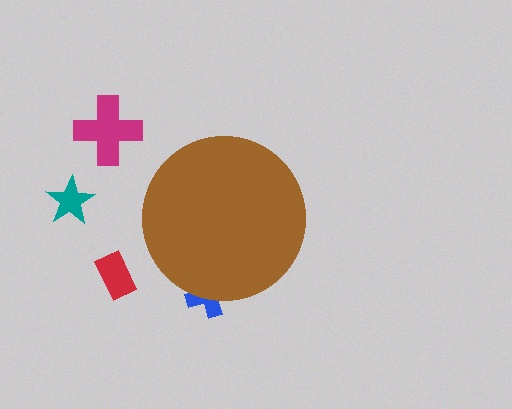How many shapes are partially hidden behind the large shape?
1 shape is partially hidden.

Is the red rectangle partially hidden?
No, the red rectangle is fully visible.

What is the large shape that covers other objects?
A brown circle.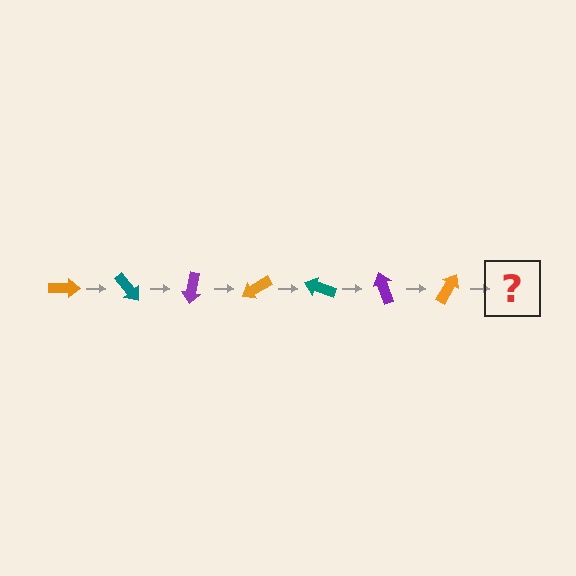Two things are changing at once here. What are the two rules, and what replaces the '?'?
The two rules are that it rotates 50 degrees each step and the color cycles through orange, teal, and purple. The '?' should be a teal arrow, rotated 350 degrees from the start.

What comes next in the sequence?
The next element should be a teal arrow, rotated 350 degrees from the start.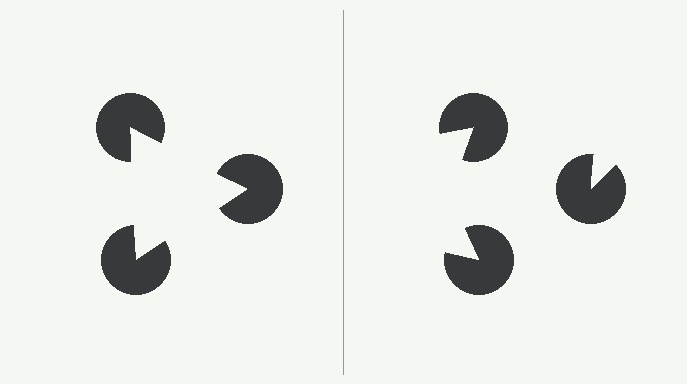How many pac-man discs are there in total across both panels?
6 — 3 on each side.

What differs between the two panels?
The pac-man discs are positioned identically on both sides; only the wedge orientations differ. On the left they align to a triangle; on the right they are misaligned.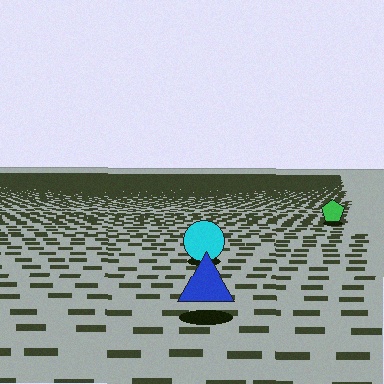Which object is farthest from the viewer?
The green pentagon is farthest from the viewer. It appears smaller and the ground texture around it is denser.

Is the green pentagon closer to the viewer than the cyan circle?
No. The cyan circle is closer — you can tell from the texture gradient: the ground texture is coarser near it.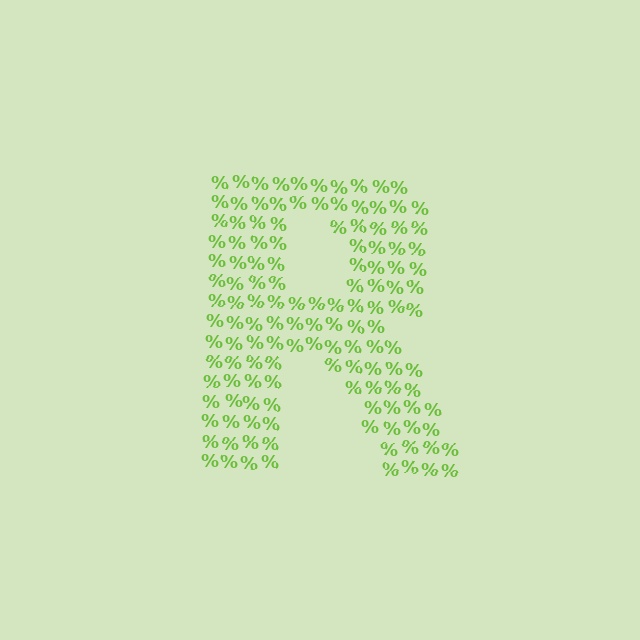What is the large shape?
The large shape is the letter R.